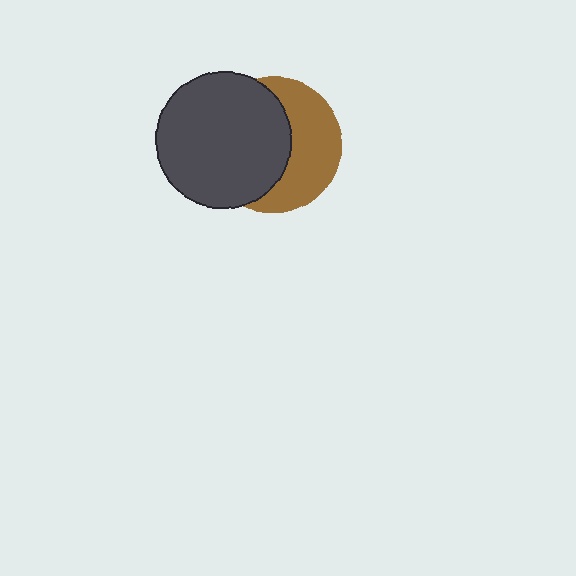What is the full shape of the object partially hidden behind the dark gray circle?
The partially hidden object is a brown circle.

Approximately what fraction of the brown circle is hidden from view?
Roughly 55% of the brown circle is hidden behind the dark gray circle.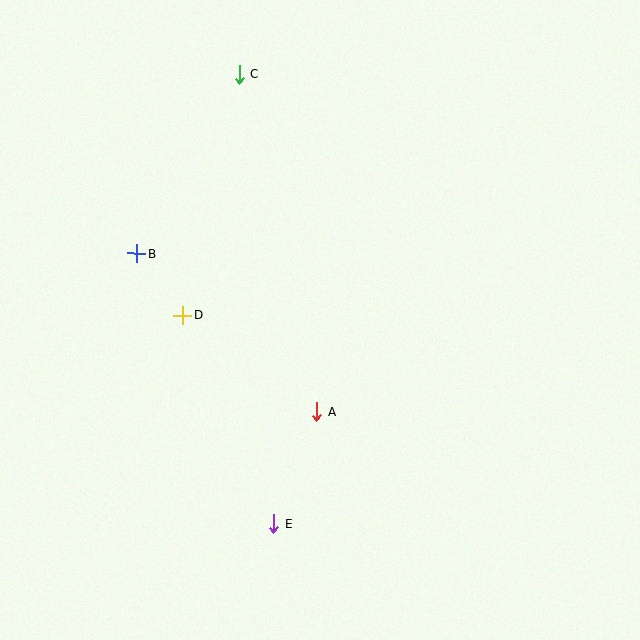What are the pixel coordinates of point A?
Point A is at (317, 412).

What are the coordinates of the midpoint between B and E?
The midpoint between B and E is at (205, 388).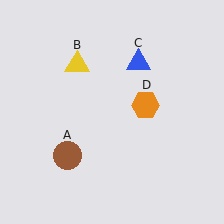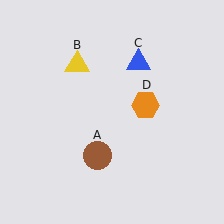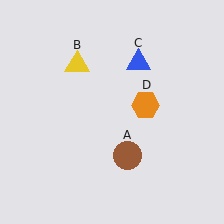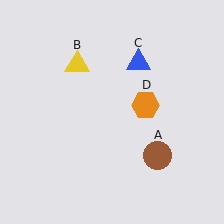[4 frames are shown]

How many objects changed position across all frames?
1 object changed position: brown circle (object A).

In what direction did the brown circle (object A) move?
The brown circle (object A) moved right.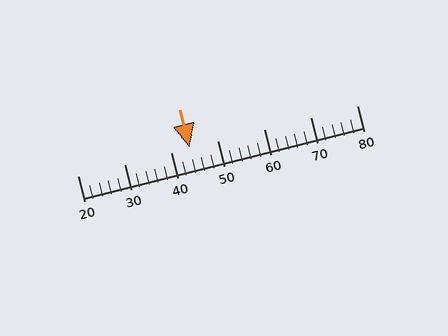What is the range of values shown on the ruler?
The ruler shows values from 20 to 80.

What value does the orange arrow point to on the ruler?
The orange arrow points to approximately 44.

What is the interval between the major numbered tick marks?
The major tick marks are spaced 10 units apart.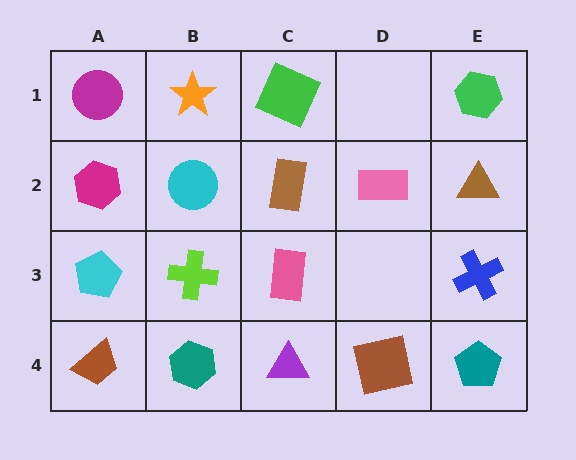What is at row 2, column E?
A brown triangle.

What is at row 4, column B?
A teal hexagon.